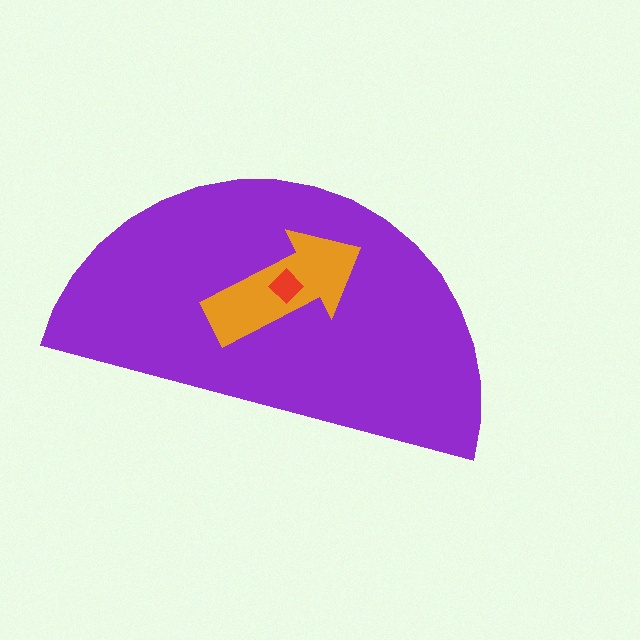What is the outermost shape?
The purple semicircle.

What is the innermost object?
The red diamond.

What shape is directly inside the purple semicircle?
The orange arrow.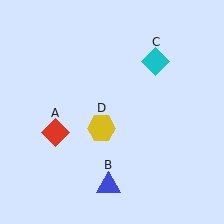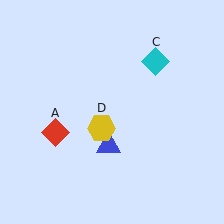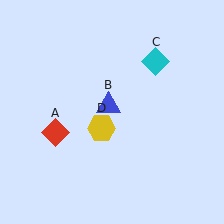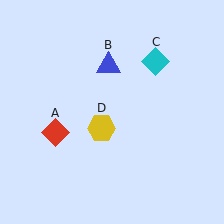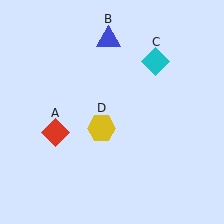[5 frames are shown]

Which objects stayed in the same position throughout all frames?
Red diamond (object A) and cyan diamond (object C) and yellow hexagon (object D) remained stationary.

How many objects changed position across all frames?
1 object changed position: blue triangle (object B).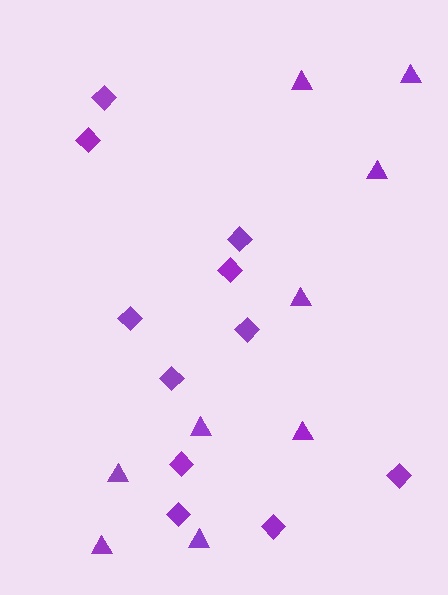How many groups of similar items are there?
There are 2 groups: one group of diamonds (11) and one group of triangles (9).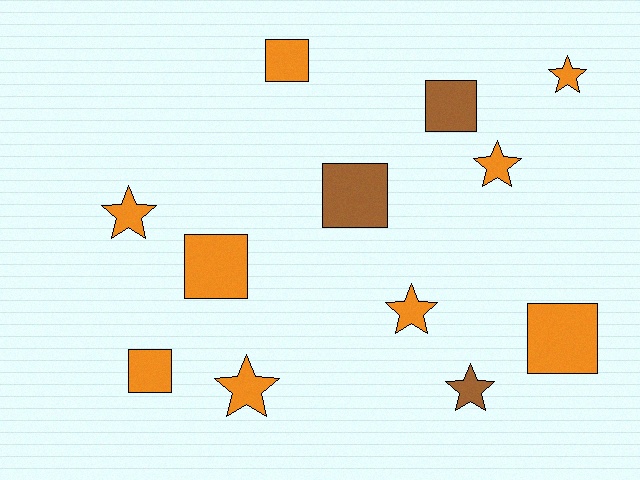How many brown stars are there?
There is 1 brown star.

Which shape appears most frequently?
Square, with 6 objects.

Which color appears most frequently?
Orange, with 9 objects.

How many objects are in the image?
There are 12 objects.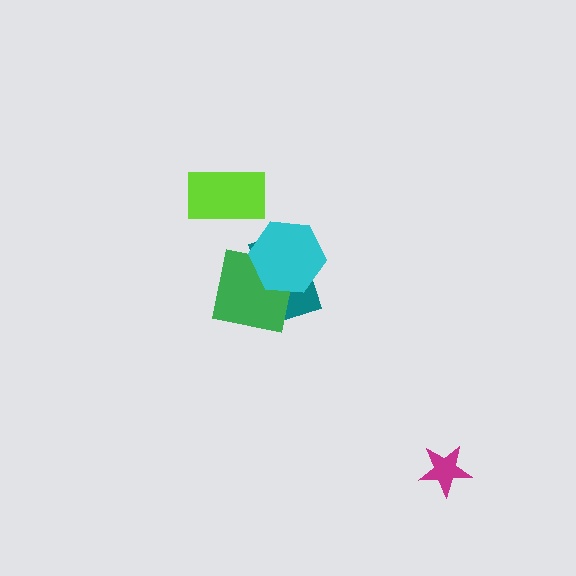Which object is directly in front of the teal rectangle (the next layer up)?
The green square is directly in front of the teal rectangle.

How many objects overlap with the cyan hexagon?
2 objects overlap with the cyan hexagon.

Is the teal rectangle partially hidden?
Yes, it is partially covered by another shape.